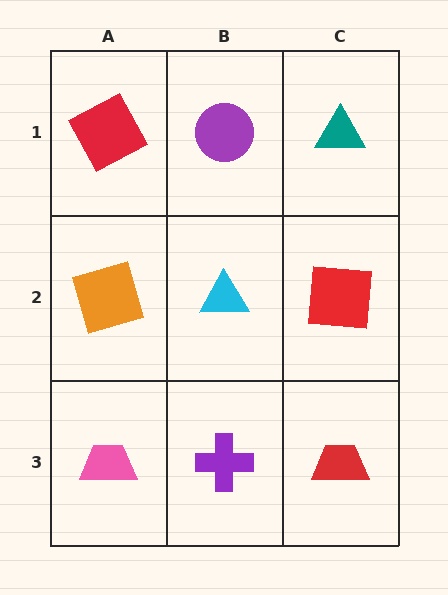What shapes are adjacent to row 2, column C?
A teal triangle (row 1, column C), a red trapezoid (row 3, column C), a cyan triangle (row 2, column B).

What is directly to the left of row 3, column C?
A purple cross.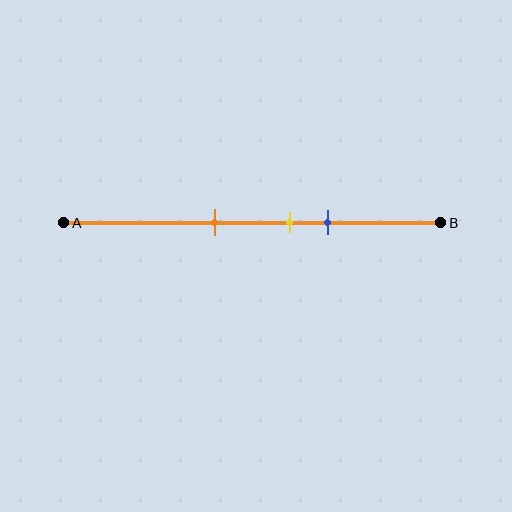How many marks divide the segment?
There are 3 marks dividing the segment.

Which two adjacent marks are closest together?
The yellow and blue marks are the closest adjacent pair.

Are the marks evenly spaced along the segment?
Yes, the marks are approximately evenly spaced.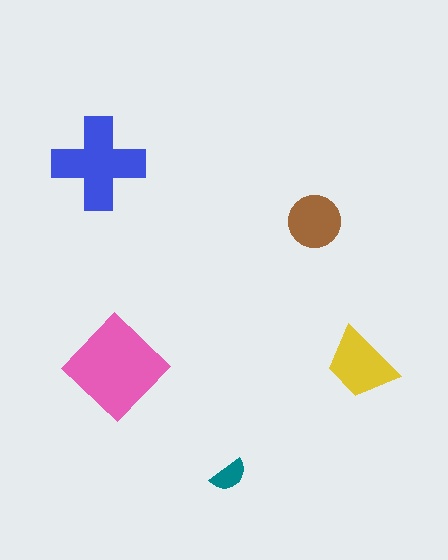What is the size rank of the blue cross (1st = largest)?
2nd.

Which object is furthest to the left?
The blue cross is leftmost.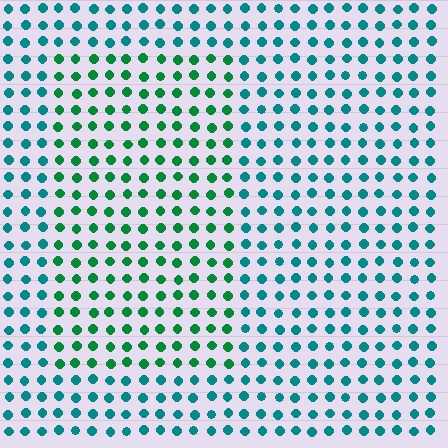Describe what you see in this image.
The image is filled with small teal elements in a uniform arrangement. A rectangle-shaped region is visible where the elements are tinted to a slightly different hue, forming a subtle color boundary.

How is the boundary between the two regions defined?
The boundary is defined purely by a slight shift in hue (about 37 degrees). Spacing, size, and orientation are identical on both sides.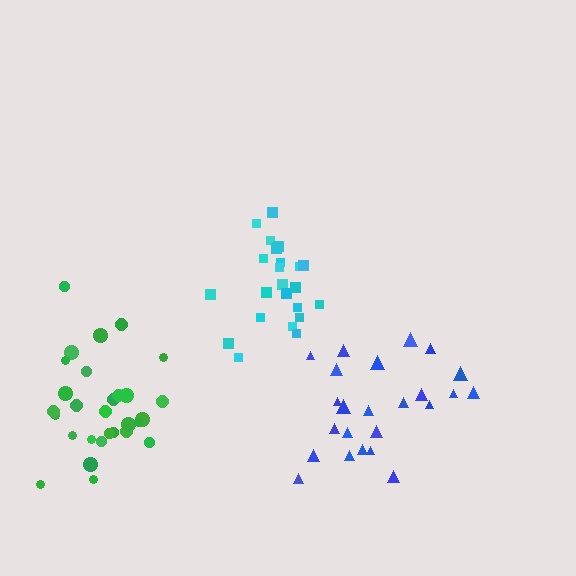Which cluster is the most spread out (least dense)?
Blue.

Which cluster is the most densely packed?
Cyan.